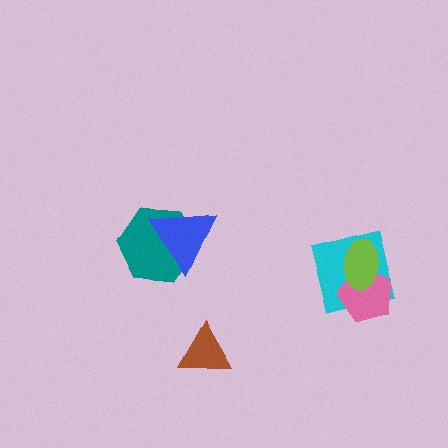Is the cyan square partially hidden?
Yes, it is partially covered by another shape.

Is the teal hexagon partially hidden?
Yes, it is partially covered by another shape.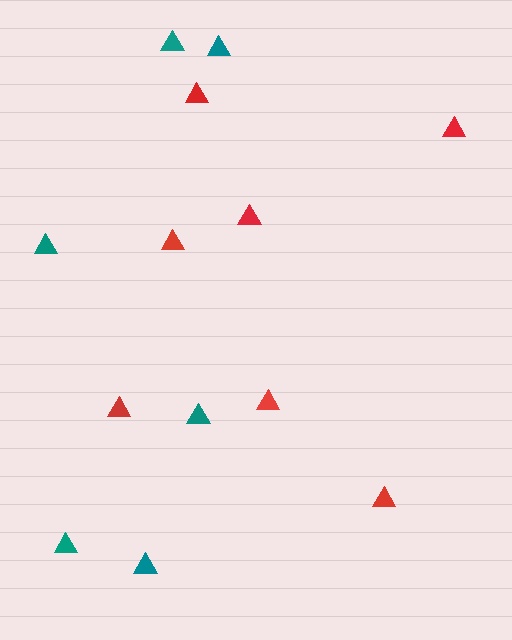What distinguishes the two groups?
There are 2 groups: one group of red triangles (7) and one group of teal triangles (6).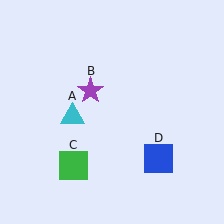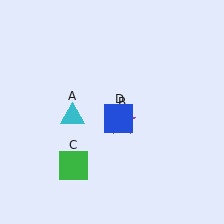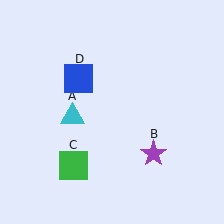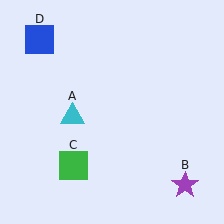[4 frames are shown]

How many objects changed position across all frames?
2 objects changed position: purple star (object B), blue square (object D).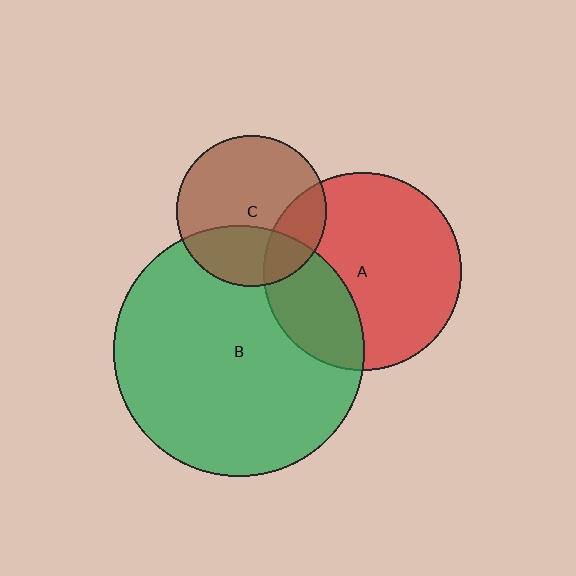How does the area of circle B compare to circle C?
Approximately 2.8 times.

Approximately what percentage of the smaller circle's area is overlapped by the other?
Approximately 20%.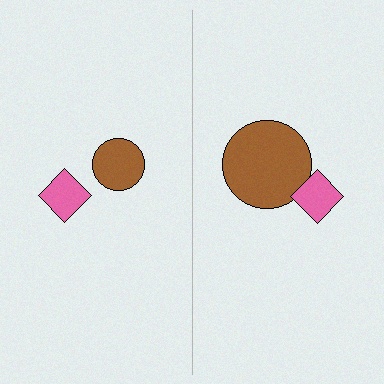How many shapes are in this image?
There are 4 shapes in this image.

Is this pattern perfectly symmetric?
No, the pattern is not perfectly symmetric. The brown circle on the right side has a different size than its mirror counterpart.